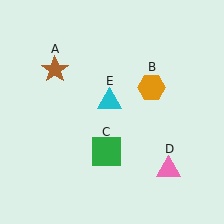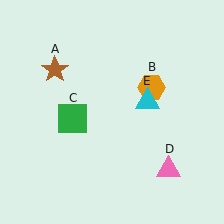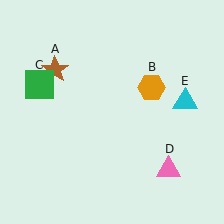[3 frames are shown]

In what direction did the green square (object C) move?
The green square (object C) moved up and to the left.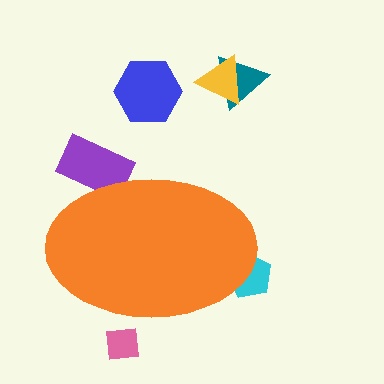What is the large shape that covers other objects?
An orange ellipse.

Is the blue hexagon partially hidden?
No, the blue hexagon is fully visible.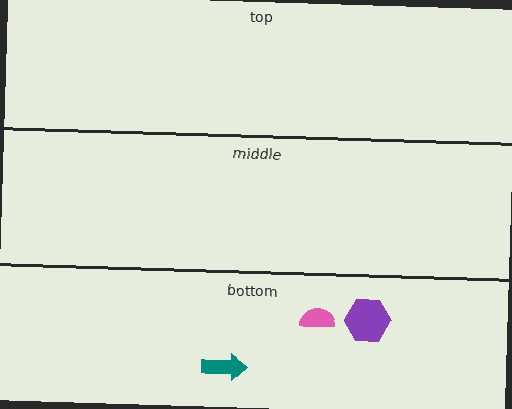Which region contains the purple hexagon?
The bottom region.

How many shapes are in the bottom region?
3.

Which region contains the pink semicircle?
The bottom region.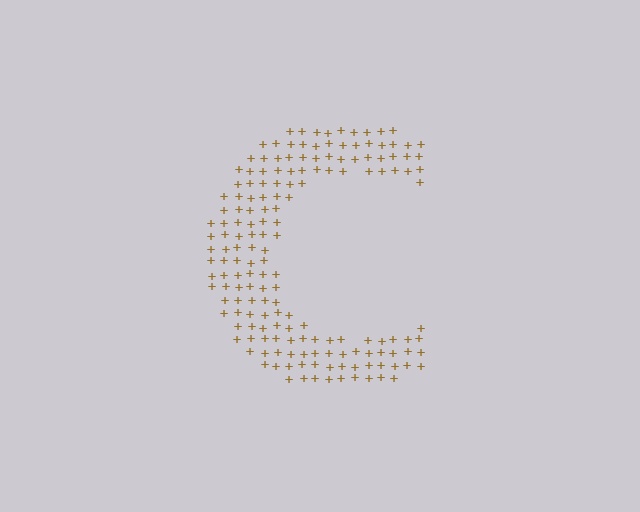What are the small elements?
The small elements are plus signs.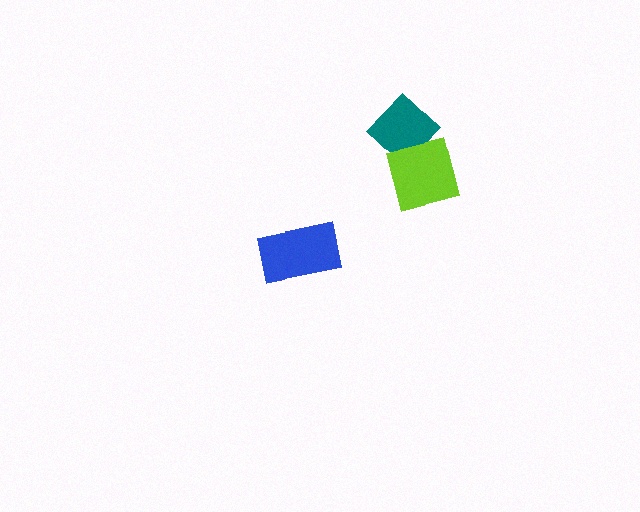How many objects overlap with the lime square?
1 object overlaps with the lime square.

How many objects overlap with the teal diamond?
1 object overlaps with the teal diamond.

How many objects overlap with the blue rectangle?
0 objects overlap with the blue rectangle.